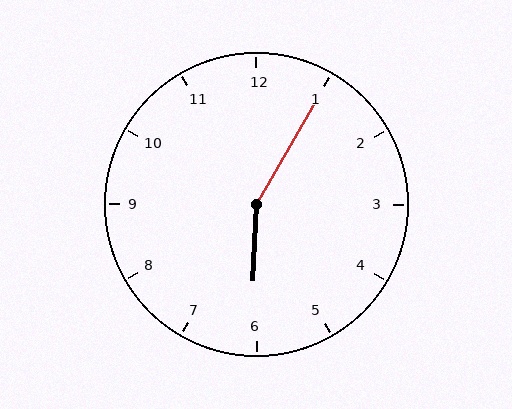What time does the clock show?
6:05.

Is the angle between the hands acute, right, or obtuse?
It is obtuse.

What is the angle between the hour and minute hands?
Approximately 152 degrees.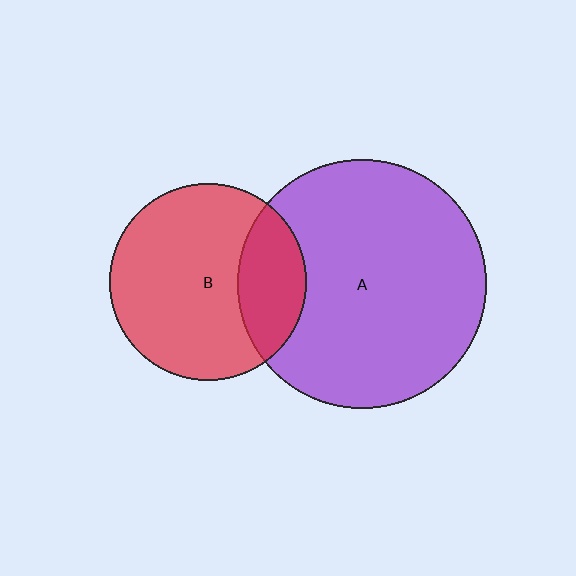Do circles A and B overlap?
Yes.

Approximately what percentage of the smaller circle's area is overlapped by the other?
Approximately 25%.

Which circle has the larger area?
Circle A (purple).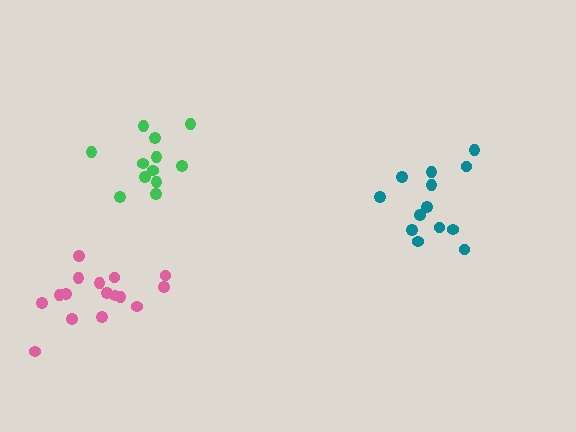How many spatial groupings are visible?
There are 3 spatial groupings.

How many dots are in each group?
Group 1: 13 dots, Group 2: 16 dots, Group 3: 12 dots (41 total).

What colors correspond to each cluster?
The clusters are colored: teal, pink, green.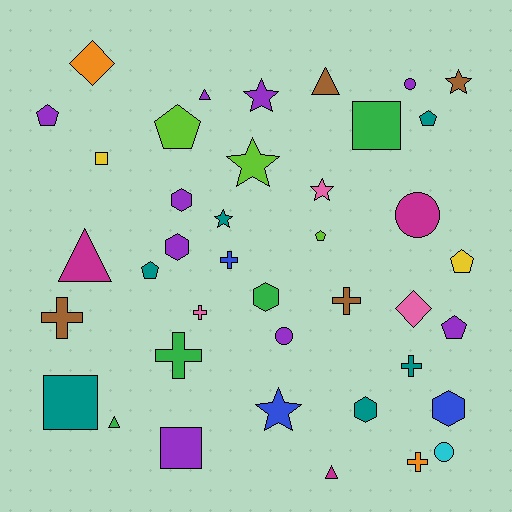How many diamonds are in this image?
There are 2 diamonds.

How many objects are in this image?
There are 40 objects.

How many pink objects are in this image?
There are 3 pink objects.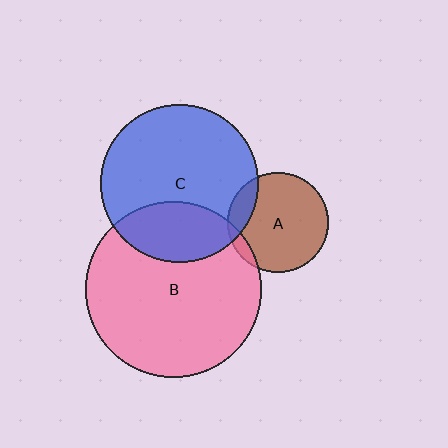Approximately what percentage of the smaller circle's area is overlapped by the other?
Approximately 30%.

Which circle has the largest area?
Circle B (pink).